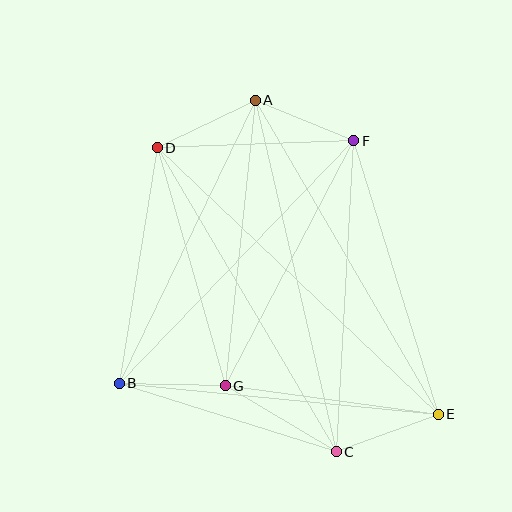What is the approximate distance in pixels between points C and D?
The distance between C and D is approximately 353 pixels.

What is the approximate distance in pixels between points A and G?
The distance between A and G is approximately 287 pixels.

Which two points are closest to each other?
Points B and G are closest to each other.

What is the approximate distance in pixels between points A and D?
The distance between A and D is approximately 109 pixels.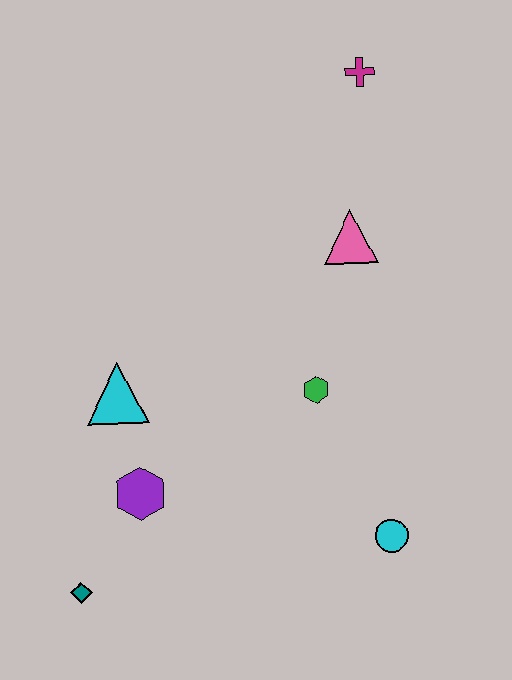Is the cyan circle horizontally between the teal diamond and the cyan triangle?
No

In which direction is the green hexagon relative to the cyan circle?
The green hexagon is above the cyan circle.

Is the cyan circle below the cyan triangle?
Yes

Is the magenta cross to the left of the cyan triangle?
No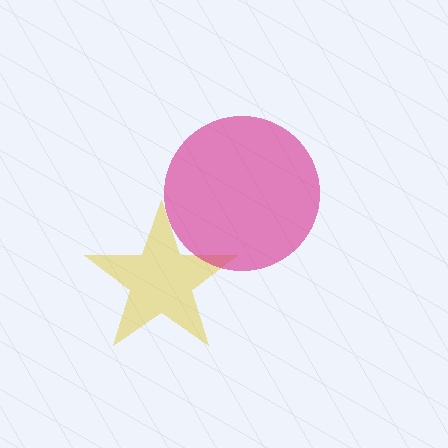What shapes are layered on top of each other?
The layered shapes are: a yellow star, a magenta circle.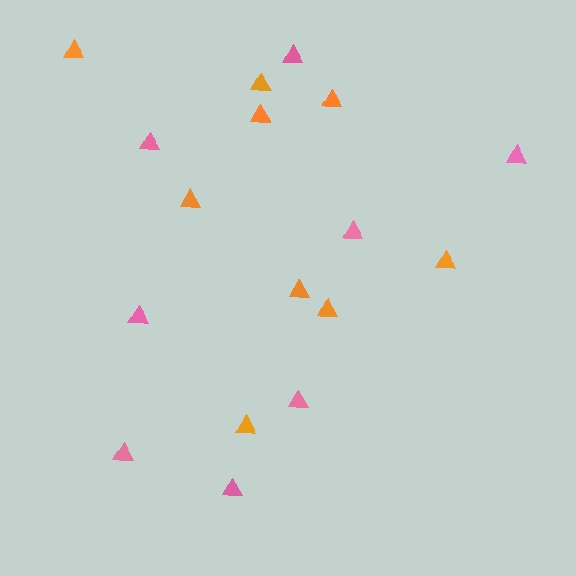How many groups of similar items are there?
There are 2 groups: one group of pink triangles (8) and one group of orange triangles (9).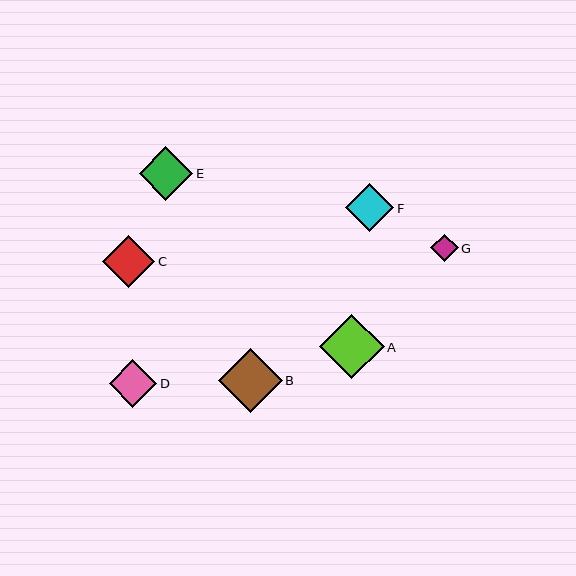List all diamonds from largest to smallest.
From largest to smallest: A, B, E, C, F, D, G.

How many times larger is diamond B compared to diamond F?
Diamond B is approximately 1.3 times the size of diamond F.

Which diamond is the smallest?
Diamond G is the smallest with a size of approximately 28 pixels.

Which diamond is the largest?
Diamond A is the largest with a size of approximately 65 pixels.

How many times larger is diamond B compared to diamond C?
Diamond B is approximately 1.2 times the size of diamond C.